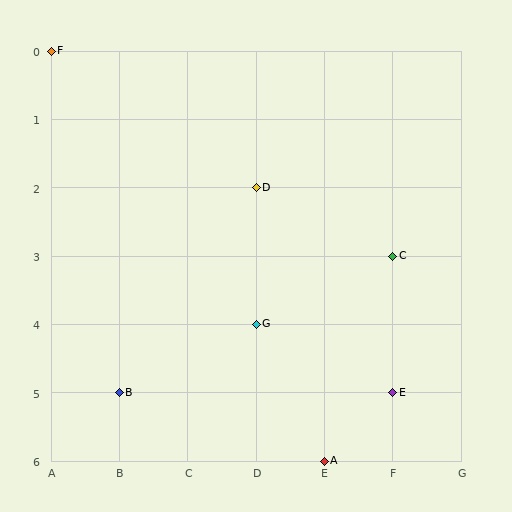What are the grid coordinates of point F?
Point F is at grid coordinates (A, 0).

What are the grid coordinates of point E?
Point E is at grid coordinates (F, 5).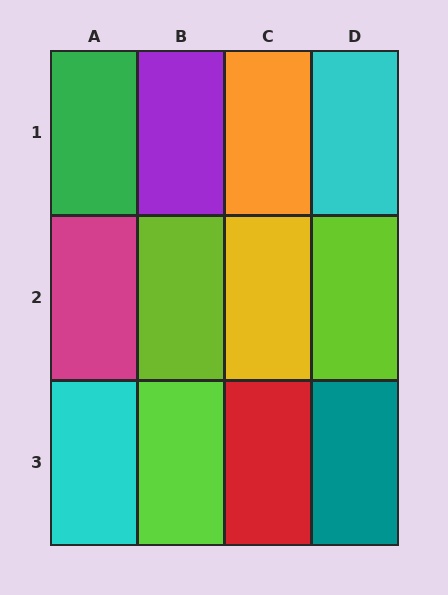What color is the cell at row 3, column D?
Teal.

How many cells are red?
1 cell is red.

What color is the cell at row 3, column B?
Lime.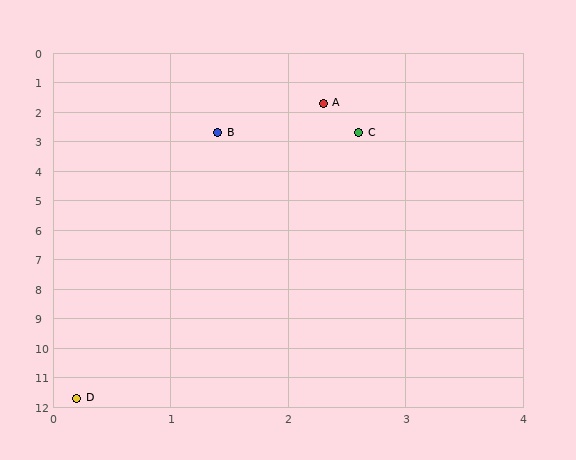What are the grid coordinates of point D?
Point D is at approximately (0.2, 11.7).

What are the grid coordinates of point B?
Point B is at approximately (1.4, 2.7).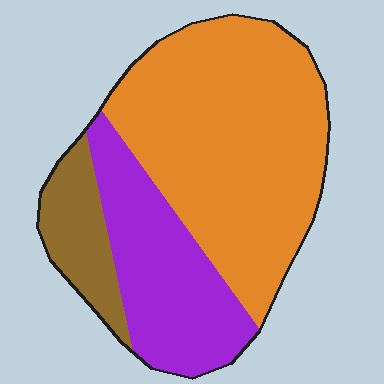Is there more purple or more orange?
Orange.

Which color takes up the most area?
Orange, at roughly 60%.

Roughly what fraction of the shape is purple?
Purple covers 28% of the shape.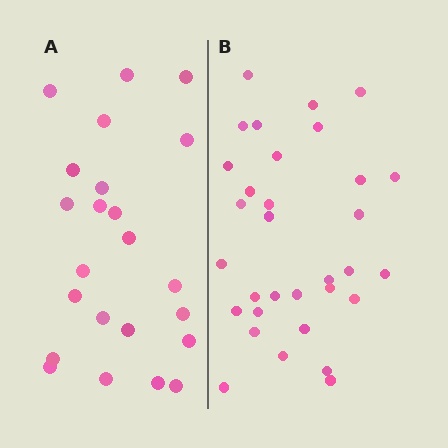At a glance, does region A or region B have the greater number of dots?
Region B (the right region) has more dots.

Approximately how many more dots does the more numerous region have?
Region B has roughly 8 or so more dots than region A.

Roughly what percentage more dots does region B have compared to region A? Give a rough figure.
About 40% more.